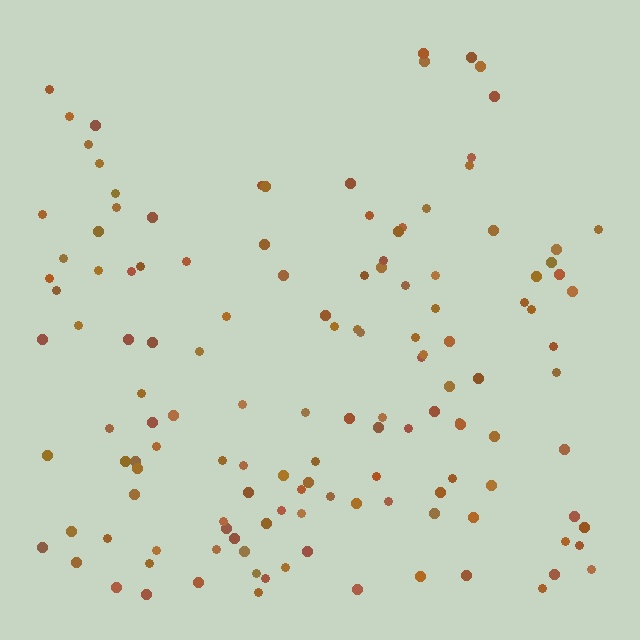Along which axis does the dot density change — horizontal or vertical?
Vertical.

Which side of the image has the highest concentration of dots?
The bottom.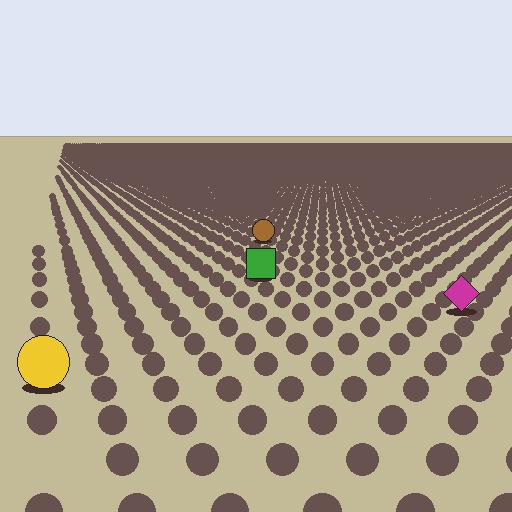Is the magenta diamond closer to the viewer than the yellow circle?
No. The yellow circle is closer — you can tell from the texture gradient: the ground texture is coarser near it.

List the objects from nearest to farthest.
From nearest to farthest: the yellow circle, the magenta diamond, the green square, the brown circle.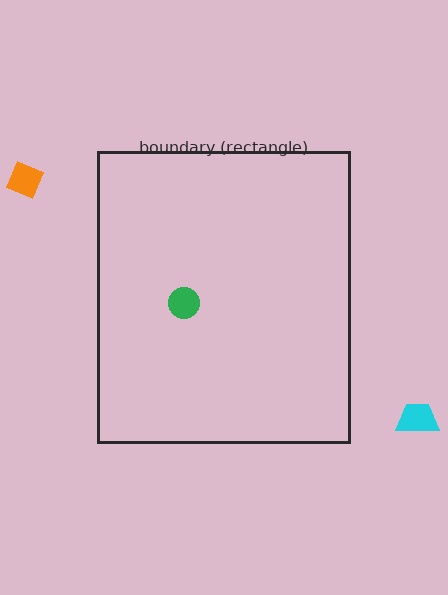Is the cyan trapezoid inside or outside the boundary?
Outside.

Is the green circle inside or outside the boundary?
Inside.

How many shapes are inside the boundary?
1 inside, 2 outside.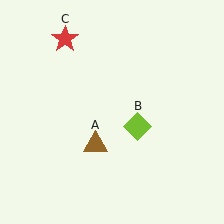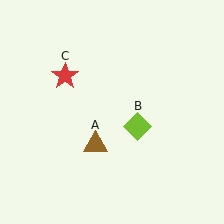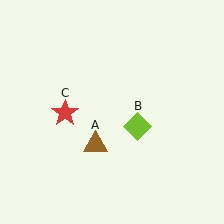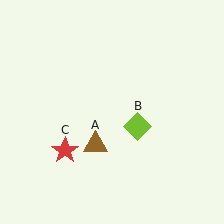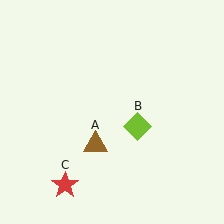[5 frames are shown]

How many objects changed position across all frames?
1 object changed position: red star (object C).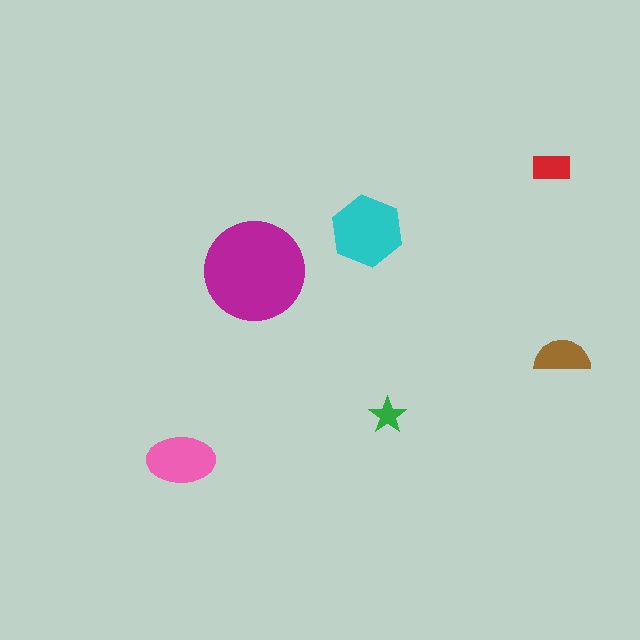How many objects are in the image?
There are 6 objects in the image.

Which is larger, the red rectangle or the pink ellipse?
The pink ellipse.